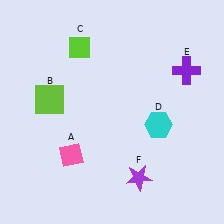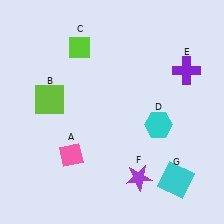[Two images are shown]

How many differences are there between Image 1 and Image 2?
There is 1 difference between the two images.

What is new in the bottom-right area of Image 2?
A cyan square (G) was added in the bottom-right area of Image 2.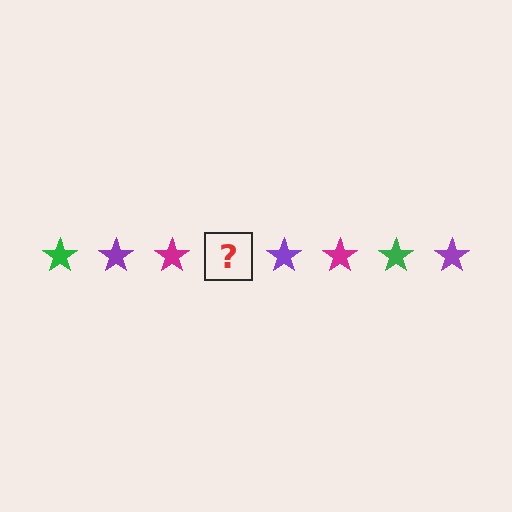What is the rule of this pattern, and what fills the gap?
The rule is that the pattern cycles through green, purple, magenta stars. The gap should be filled with a green star.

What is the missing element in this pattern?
The missing element is a green star.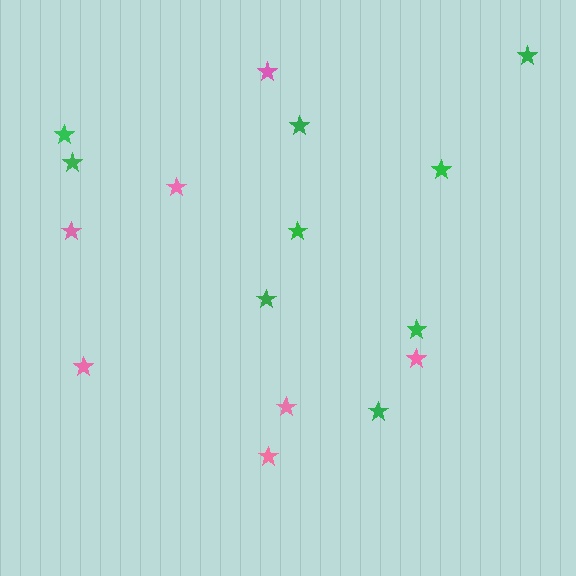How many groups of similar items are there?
There are 2 groups: one group of pink stars (7) and one group of green stars (9).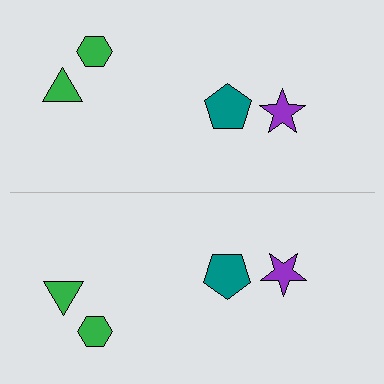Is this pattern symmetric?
Yes, this pattern has bilateral (reflection) symmetry.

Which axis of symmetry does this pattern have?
The pattern has a horizontal axis of symmetry running through the center of the image.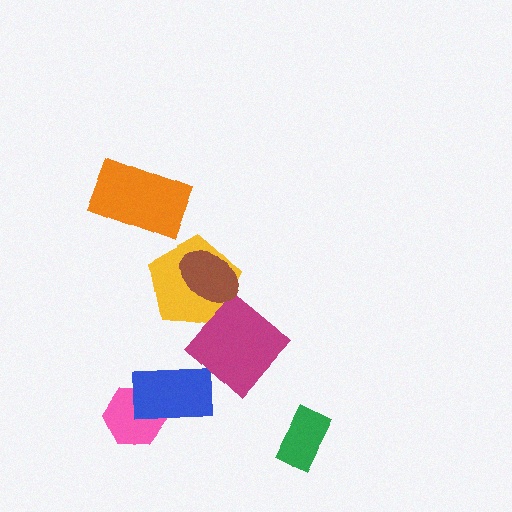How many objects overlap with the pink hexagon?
1 object overlaps with the pink hexagon.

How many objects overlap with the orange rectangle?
0 objects overlap with the orange rectangle.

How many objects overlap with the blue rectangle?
1 object overlaps with the blue rectangle.